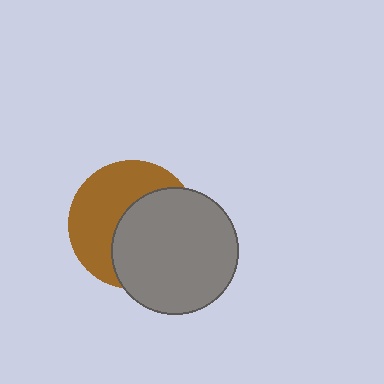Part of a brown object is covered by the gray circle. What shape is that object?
It is a circle.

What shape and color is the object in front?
The object in front is a gray circle.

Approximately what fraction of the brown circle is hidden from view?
Roughly 51% of the brown circle is hidden behind the gray circle.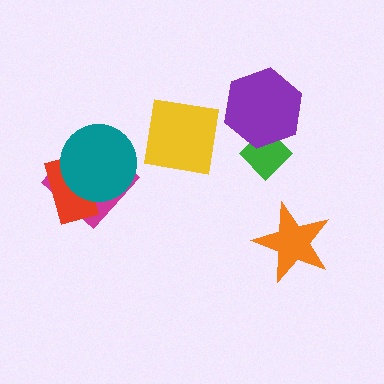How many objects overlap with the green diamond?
1 object overlaps with the green diamond.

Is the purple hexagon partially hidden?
No, no other shape covers it.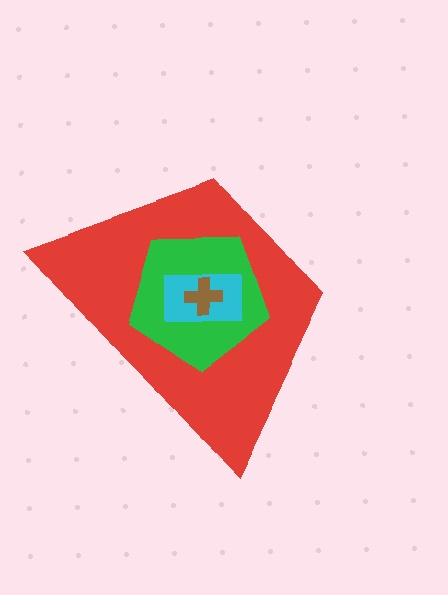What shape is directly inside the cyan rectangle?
The brown cross.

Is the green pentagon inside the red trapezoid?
Yes.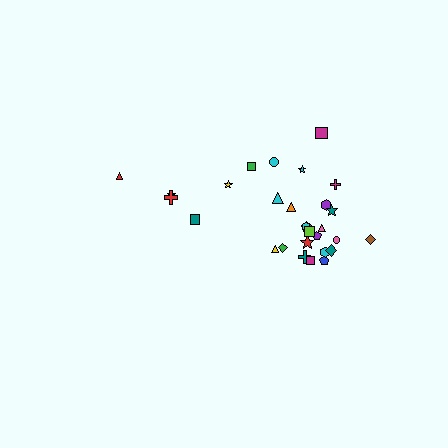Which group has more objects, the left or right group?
The right group.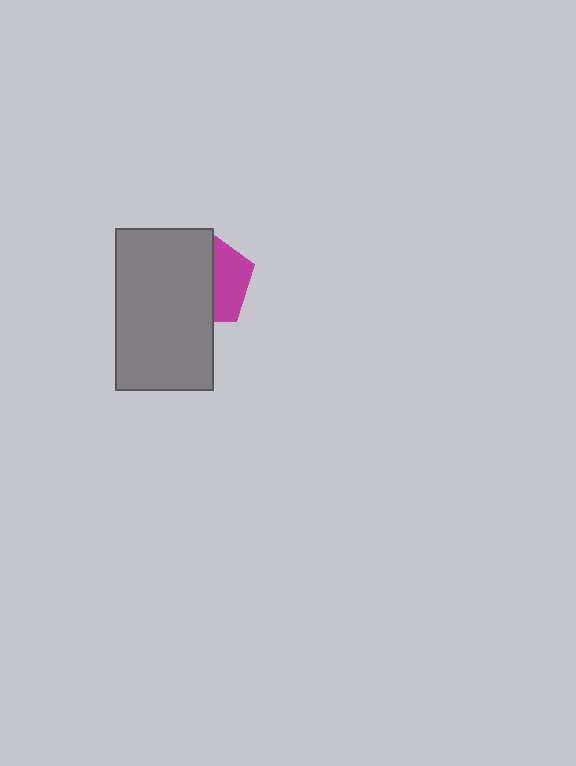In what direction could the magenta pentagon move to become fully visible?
The magenta pentagon could move right. That would shift it out from behind the gray rectangle entirely.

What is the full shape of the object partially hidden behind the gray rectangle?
The partially hidden object is a magenta pentagon.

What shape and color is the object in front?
The object in front is a gray rectangle.